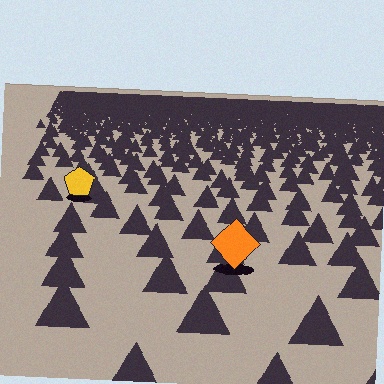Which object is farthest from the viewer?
The yellow pentagon is farthest from the viewer. It appears smaller and the ground texture around it is denser.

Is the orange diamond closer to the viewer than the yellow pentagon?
Yes. The orange diamond is closer — you can tell from the texture gradient: the ground texture is coarser near it.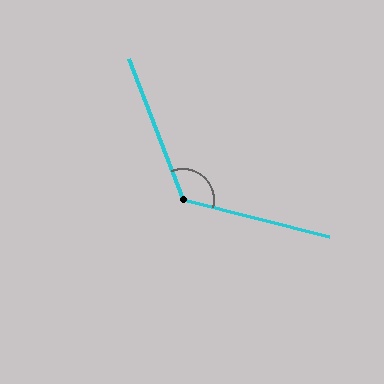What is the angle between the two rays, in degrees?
Approximately 125 degrees.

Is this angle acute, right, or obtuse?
It is obtuse.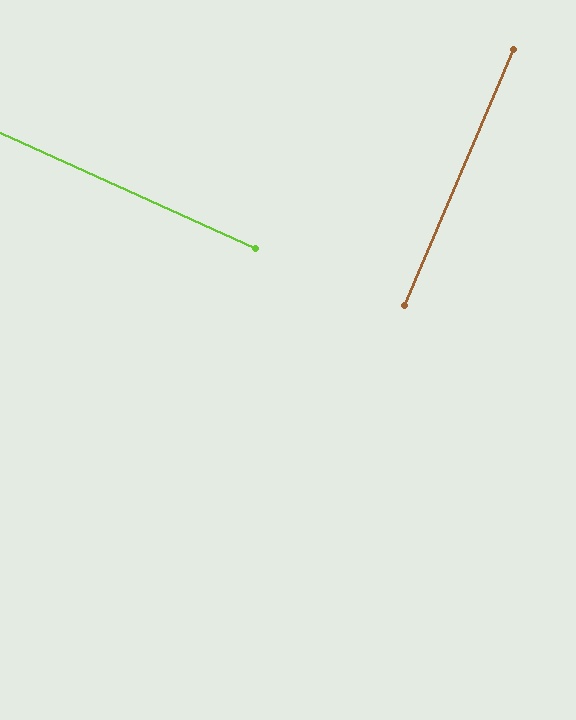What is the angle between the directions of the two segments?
Approximately 89 degrees.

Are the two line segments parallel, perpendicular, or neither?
Perpendicular — they meet at approximately 89°.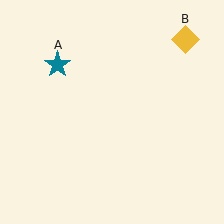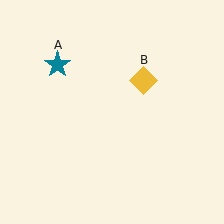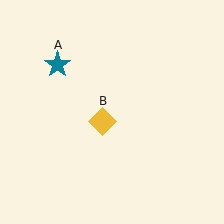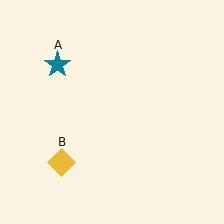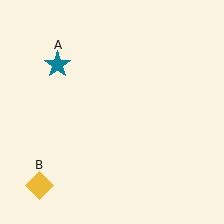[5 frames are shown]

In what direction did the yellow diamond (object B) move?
The yellow diamond (object B) moved down and to the left.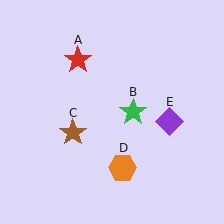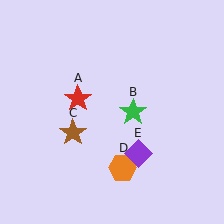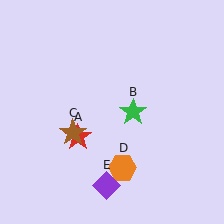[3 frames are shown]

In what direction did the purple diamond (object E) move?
The purple diamond (object E) moved down and to the left.